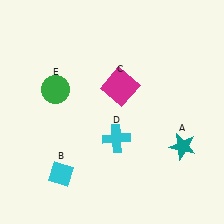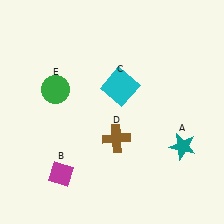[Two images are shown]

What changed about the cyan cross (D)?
In Image 1, D is cyan. In Image 2, it changed to brown.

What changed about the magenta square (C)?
In Image 1, C is magenta. In Image 2, it changed to cyan.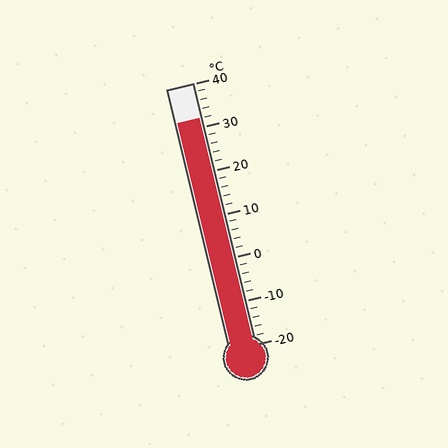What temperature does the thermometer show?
The thermometer shows approximately 32°C.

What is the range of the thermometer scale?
The thermometer scale ranges from -20°C to 40°C.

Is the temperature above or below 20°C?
The temperature is above 20°C.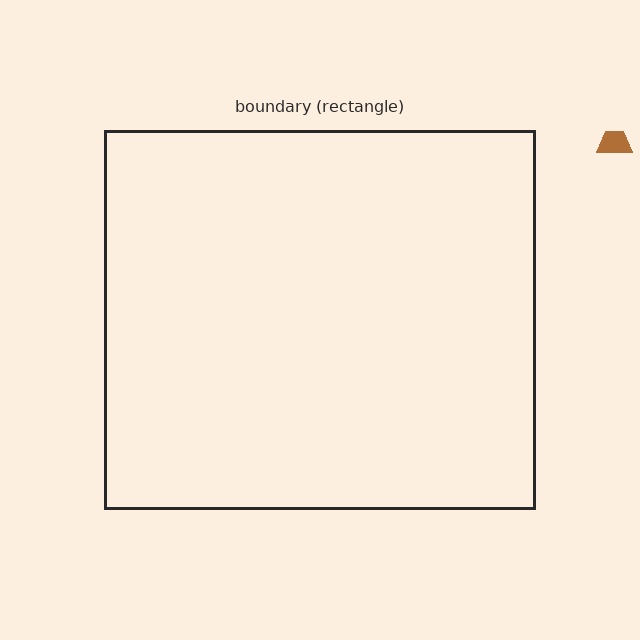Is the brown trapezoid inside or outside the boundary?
Outside.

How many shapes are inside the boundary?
0 inside, 1 outside.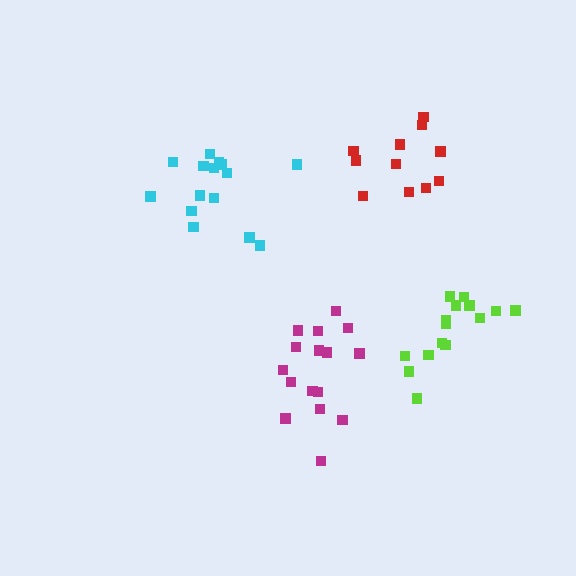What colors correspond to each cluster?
The clusters are colored: lime, red, cyan, magenta.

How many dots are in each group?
Group 1: 15 dots, Group 2: 11 dots, Group 3: 15 dots, Group 4: 16 dots (57 total).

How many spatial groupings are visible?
There are 4 spatial groupings.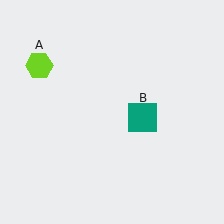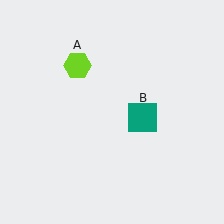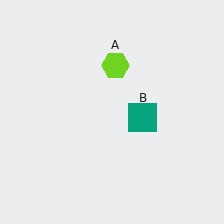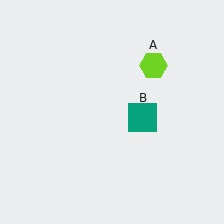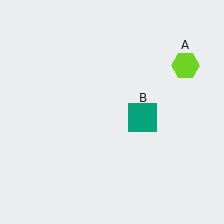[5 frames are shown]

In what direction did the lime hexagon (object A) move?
The lime hexagon (object A) moved right.